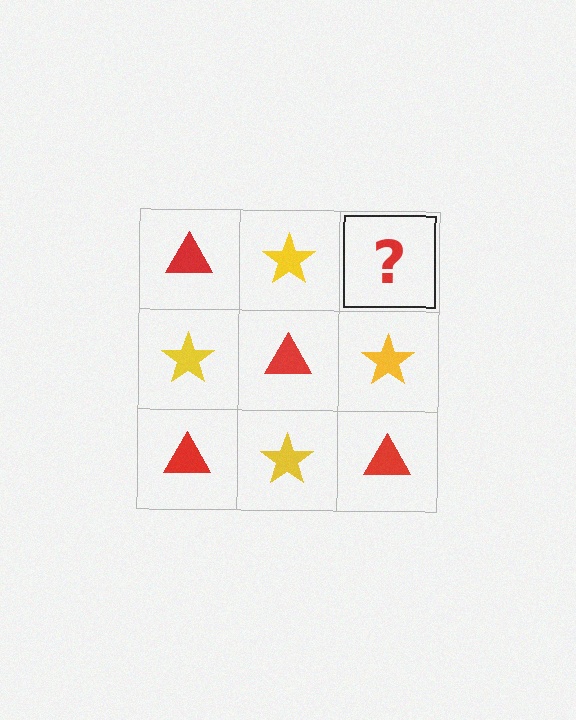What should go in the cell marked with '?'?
The missing cell should contain a red triangle.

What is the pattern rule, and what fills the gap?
The rule is that it alternates red triangle and yellow star in a checkerboard pattern. The gap should be filled with a red triangle.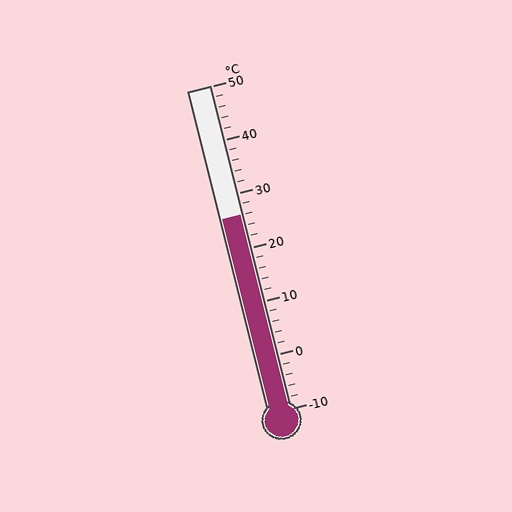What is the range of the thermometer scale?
The thermometer scale ranges from -10°C to 50°C.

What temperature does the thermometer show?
The thermometer shows approximately 26°C.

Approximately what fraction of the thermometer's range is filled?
The thermometer is filled to approximately 60% of its range.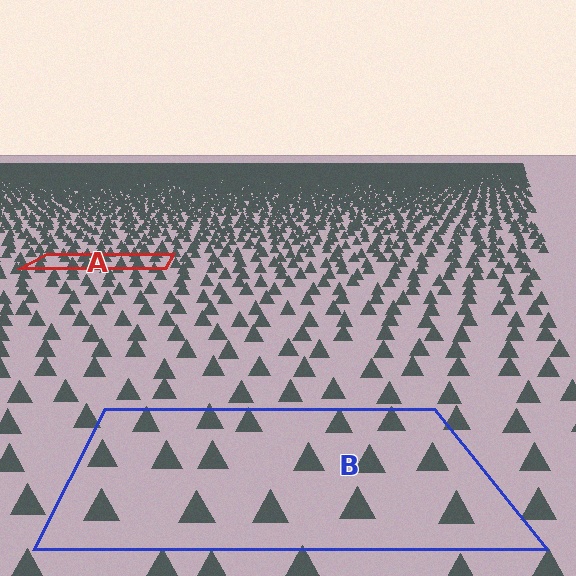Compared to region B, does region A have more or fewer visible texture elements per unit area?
Region A has more texture elements per unit area — they are packed more densely because it is farther away.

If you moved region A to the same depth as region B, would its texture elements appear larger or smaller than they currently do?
They would appear larger. At a closer depth, the same texture elements are projected at a bigger on-screen size.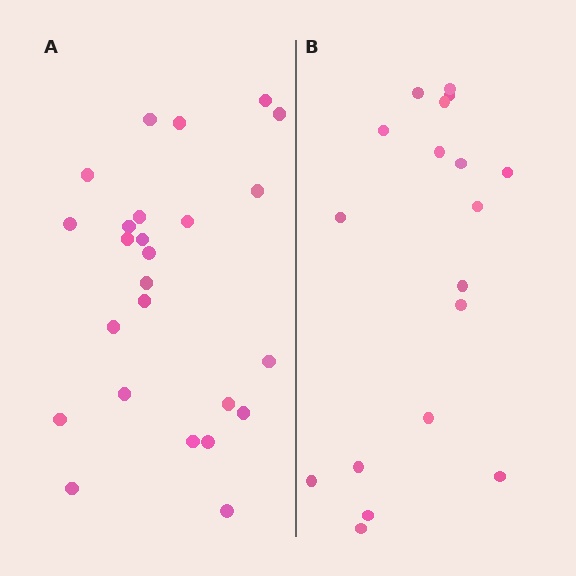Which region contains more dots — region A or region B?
Region A (the left region) has more dots.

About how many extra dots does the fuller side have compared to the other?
Region A has roughly 8 or so more dots than region B.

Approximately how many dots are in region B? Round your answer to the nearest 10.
About 20 dots. (The exact count is 18, which rounds to 20.)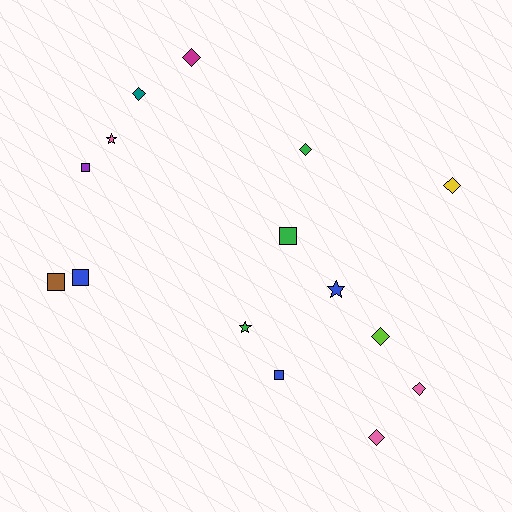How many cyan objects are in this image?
There are no cyan objects.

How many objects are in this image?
There are 15 objects.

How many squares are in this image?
There are 5 squares.